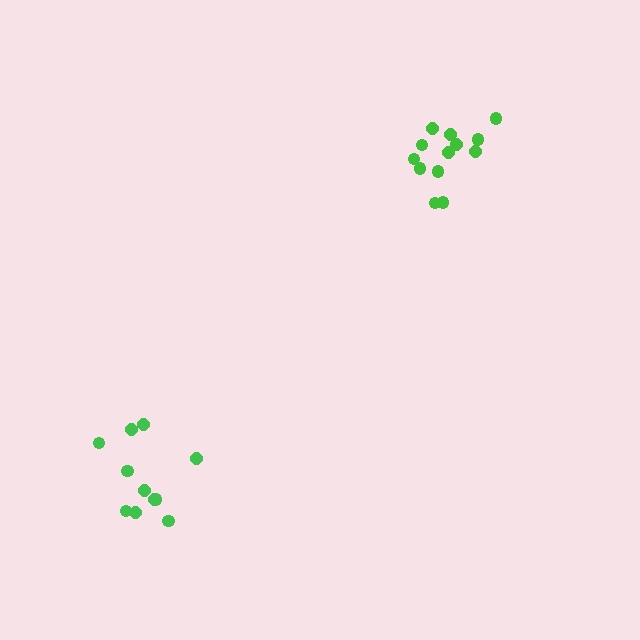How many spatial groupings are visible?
There are 2 spatial groupings.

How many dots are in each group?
Group 1: 11 dots, Group 2: 13 dots (24 total).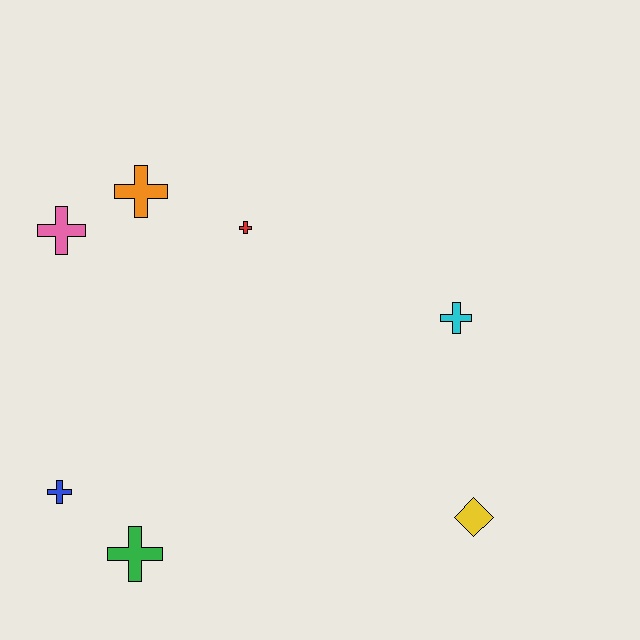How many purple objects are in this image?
There are no purple objects.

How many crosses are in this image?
There are 6 crosses.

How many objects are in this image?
There are 7 objects.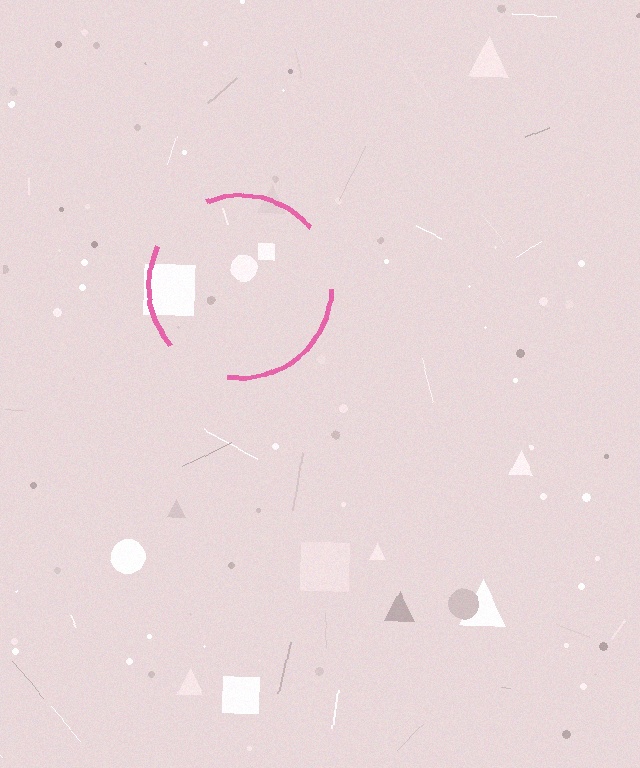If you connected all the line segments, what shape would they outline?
They would outline a circle.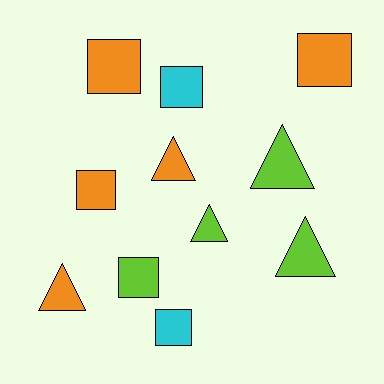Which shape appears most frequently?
Square, with 6 objects.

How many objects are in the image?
There are 11 objects.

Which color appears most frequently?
Orange, with 5 objects.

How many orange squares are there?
There are 3 orange squares.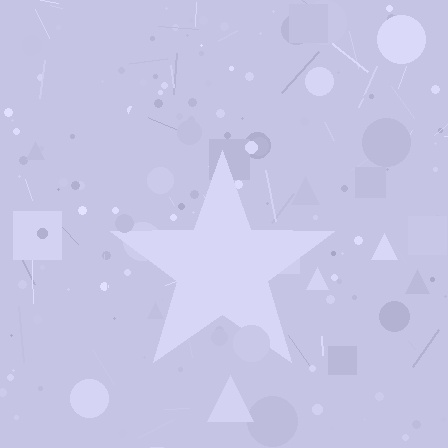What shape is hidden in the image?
A star is hidden in the image.